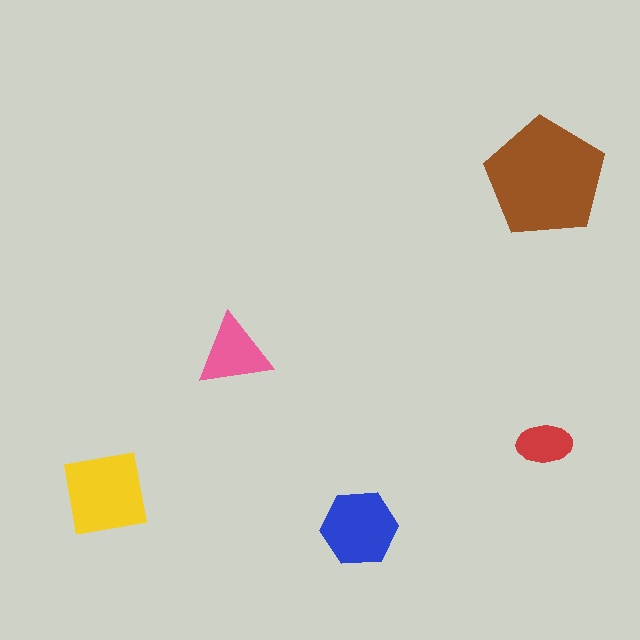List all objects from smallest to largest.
The red ellipse, the pink triangle, the blue hexagon, the yellow square, the brown pentagon.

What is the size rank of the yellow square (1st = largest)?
2nd.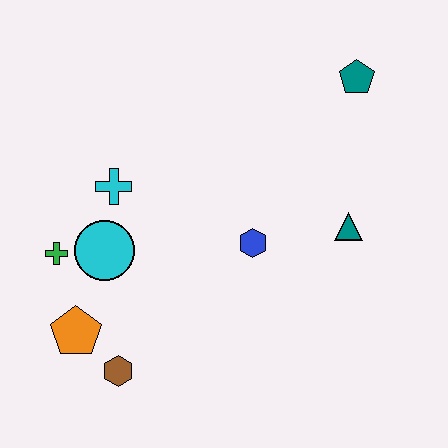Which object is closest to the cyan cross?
The cyan circle is closest to the cyan cross.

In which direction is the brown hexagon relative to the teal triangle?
The brown hexagon is to the left of the teal triangle.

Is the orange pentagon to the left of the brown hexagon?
Yes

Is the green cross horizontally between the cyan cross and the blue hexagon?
No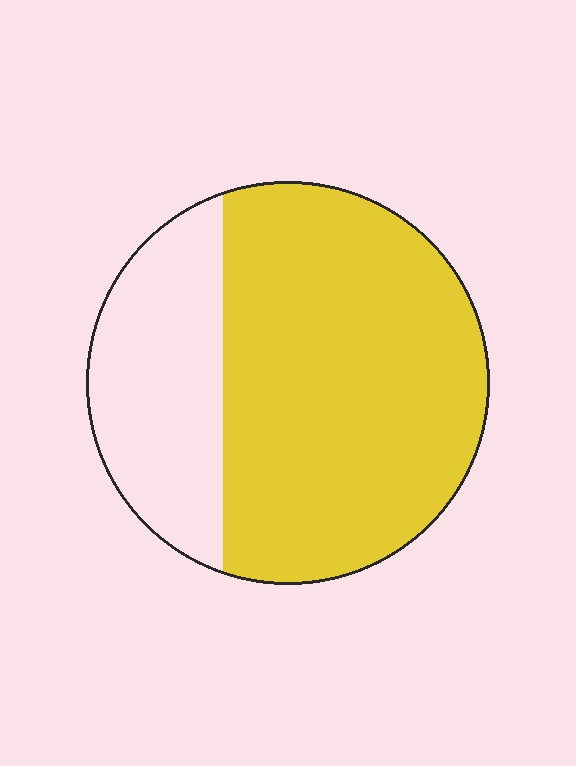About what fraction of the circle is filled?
About two thirds (2/3).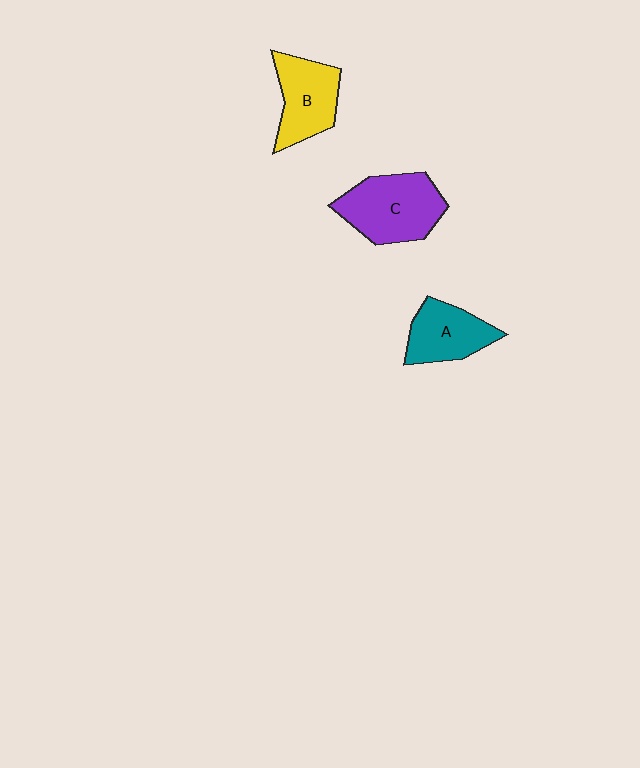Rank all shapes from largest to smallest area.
From largest to smallest: C (purple), B (yellow), A (teal).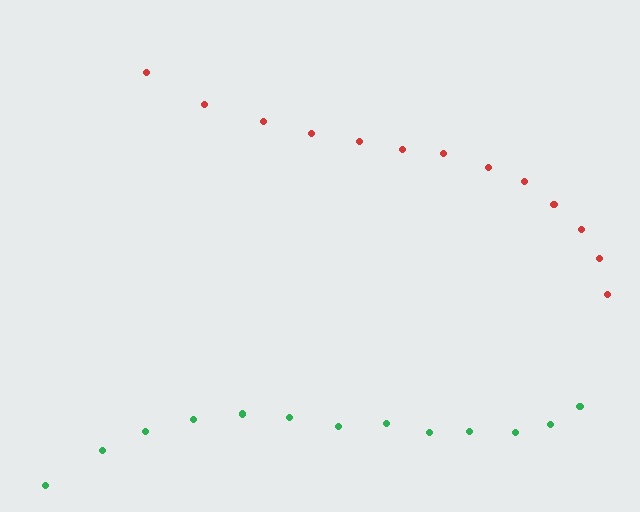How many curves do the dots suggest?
There are 2 distinct paths.